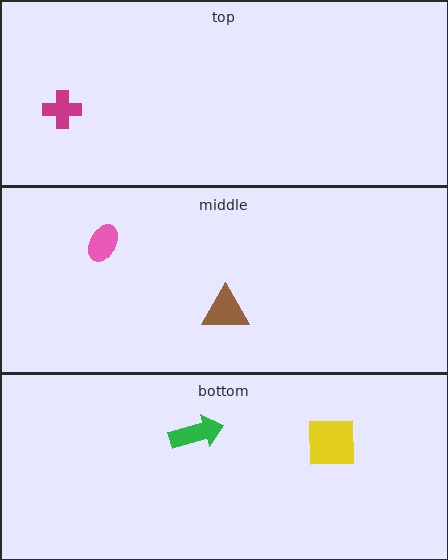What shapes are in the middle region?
The brown triangle, the pink ellipse.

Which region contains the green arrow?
The bottom region.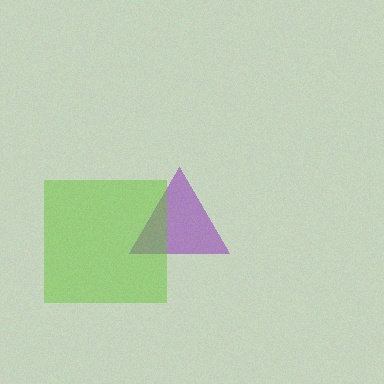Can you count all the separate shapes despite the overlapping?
Yes, there are 2 separate shapes.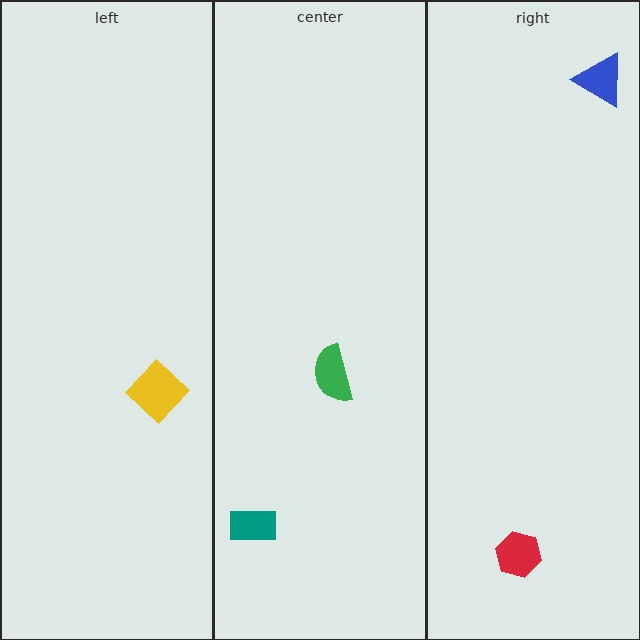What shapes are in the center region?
The green semicircle, the teal rectangle.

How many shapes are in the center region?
2.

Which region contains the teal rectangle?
The center region.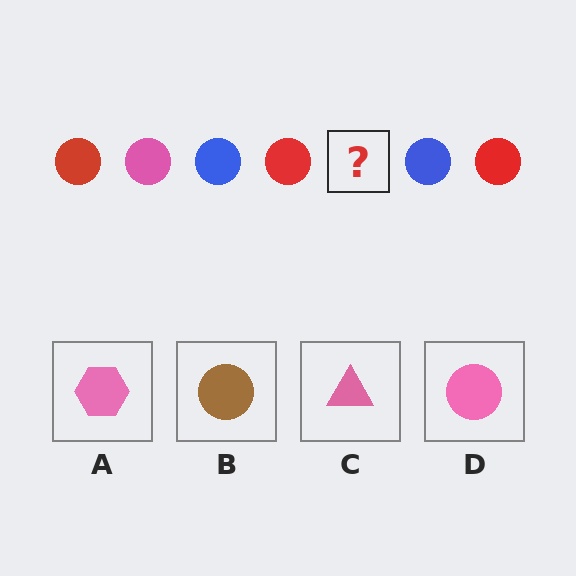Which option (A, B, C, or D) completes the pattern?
D.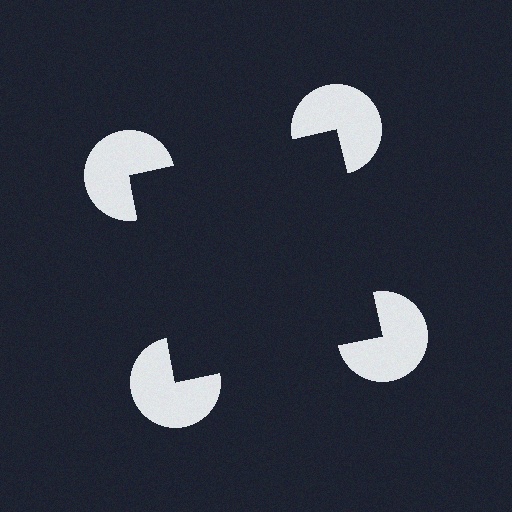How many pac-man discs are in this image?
There are 4 — one at each vertex of the illusory square.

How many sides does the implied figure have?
4 sides.